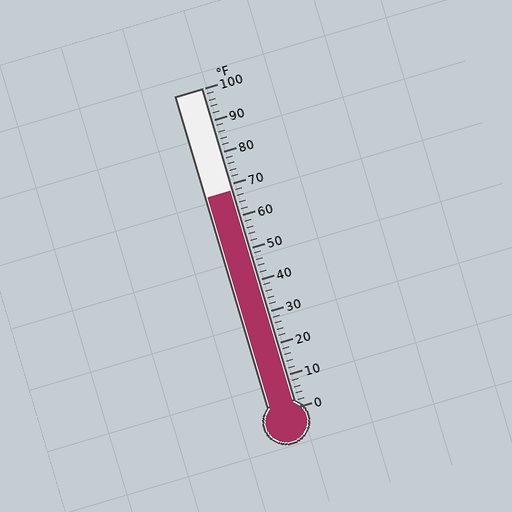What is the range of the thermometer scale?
The thermometer scale ranges from 0°F to 100°F.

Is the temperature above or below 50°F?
The temperature is above 50°F.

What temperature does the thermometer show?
The thermometer shows approximately 68°F.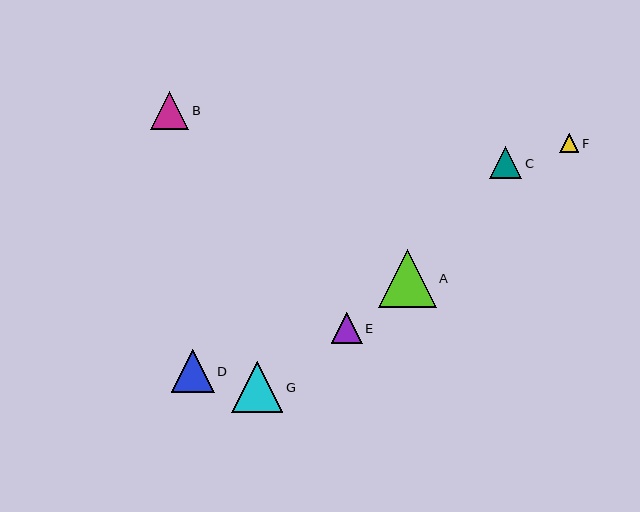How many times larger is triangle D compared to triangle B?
Triangle D is approximately 1.1 times the size of triangle B.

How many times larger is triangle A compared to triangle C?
Triangle A is approximately 1.8 times the size of triangle C.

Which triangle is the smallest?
Triangle F is the smallest with a size of approximately 19 pixels.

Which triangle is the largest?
Triangle A is the largest with a size of approximately 58 pixels.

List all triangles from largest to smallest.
From largest to smallest: A, G, D, B, C, E, F.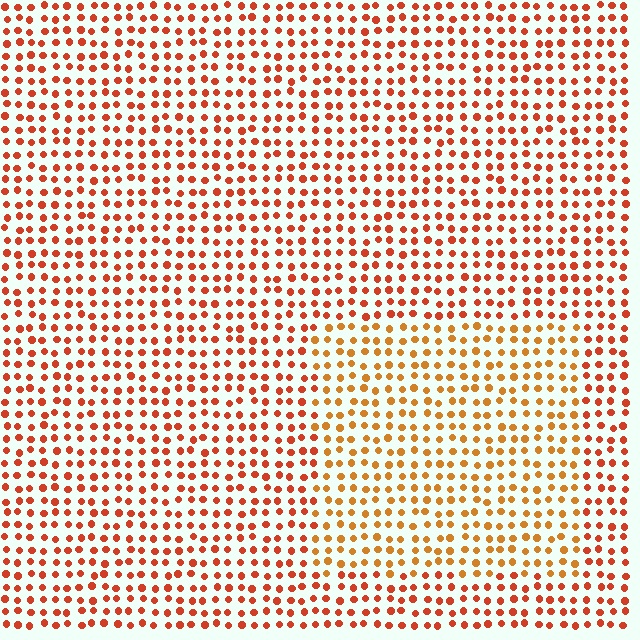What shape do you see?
I see a rectangle.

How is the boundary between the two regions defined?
The boundary is defined purely by a slight shift in hue (about 24 degrees). Spacing, size, and orientation are identical on both sides.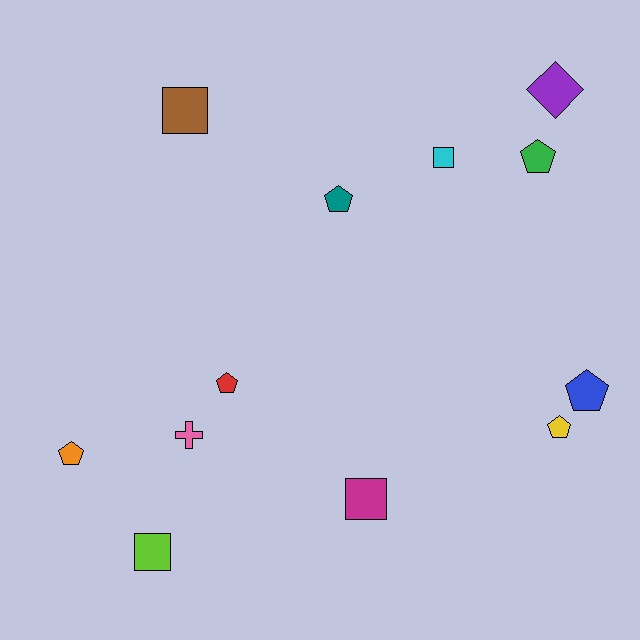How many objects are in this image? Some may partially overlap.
There are 12 objects.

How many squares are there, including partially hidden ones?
There are 4 squares.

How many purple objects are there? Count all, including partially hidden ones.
There is 1 purple object.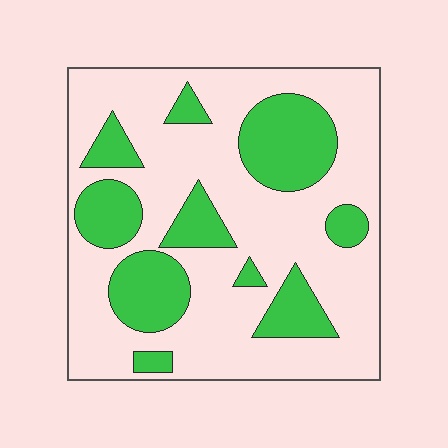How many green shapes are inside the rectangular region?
10.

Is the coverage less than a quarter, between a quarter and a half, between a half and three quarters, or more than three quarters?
Between a quarter and a half.